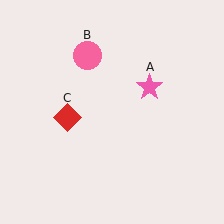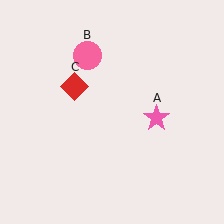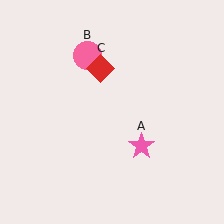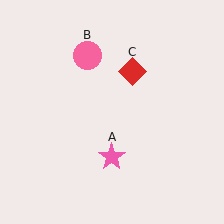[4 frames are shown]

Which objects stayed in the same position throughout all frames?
Pink circle (object B) remained stationary.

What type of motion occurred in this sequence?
The pink star (object A), red diamond (object C) rotated clockwise around the center of the scene.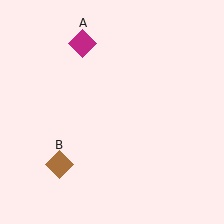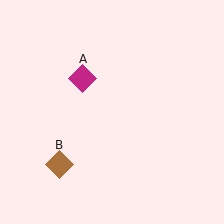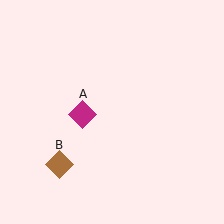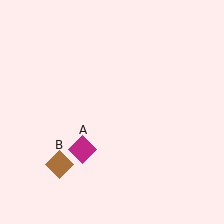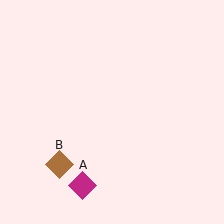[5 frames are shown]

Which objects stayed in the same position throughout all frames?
Brown diamond (object B) remained stationary.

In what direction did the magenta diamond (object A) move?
The magenta diamond (object A) moved down.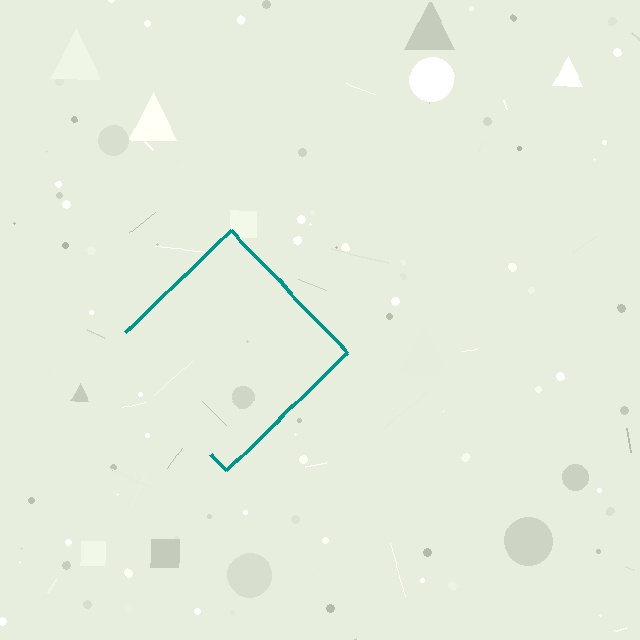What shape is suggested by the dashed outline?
The dashed outline suggests a diamond.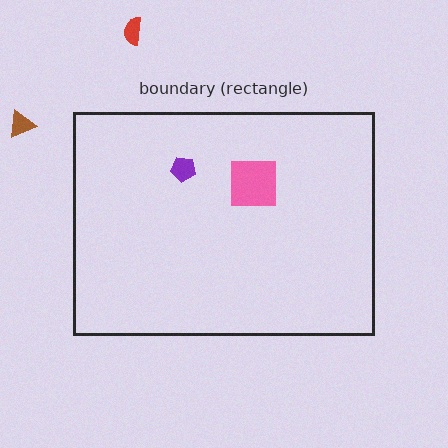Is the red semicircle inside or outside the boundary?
Outside.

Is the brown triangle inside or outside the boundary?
Outside.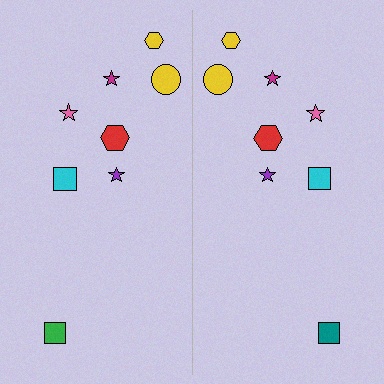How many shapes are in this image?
There are 16 shapes in this image.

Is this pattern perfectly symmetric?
No, the pattern is not perfectly symmetric. The teal square on the right side breaks the symmetry — its mirror counterpart is green.